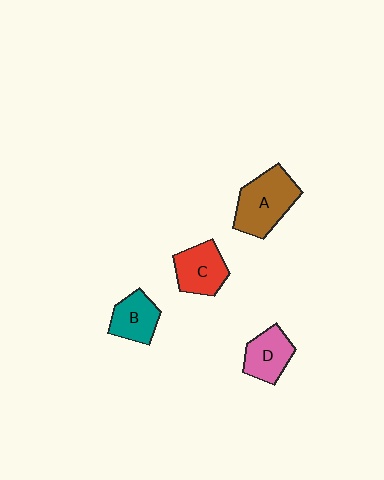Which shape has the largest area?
Shape A (brown).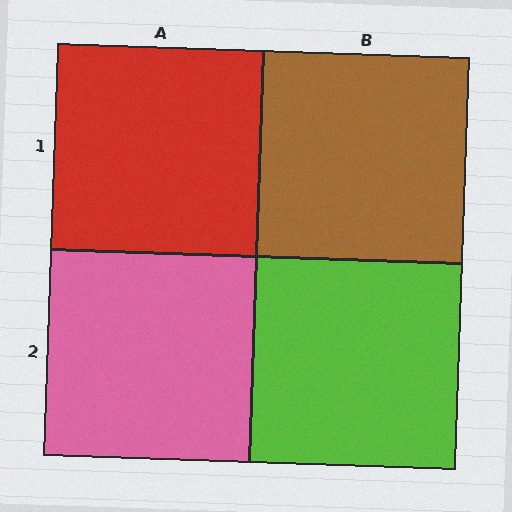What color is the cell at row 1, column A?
Red.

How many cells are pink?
1 cell is pink.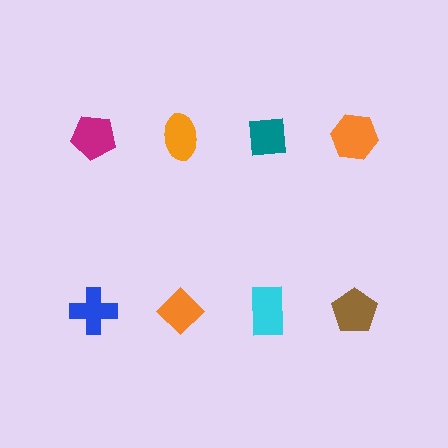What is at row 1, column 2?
An orange ellipse.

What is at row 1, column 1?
A magenta pentagon.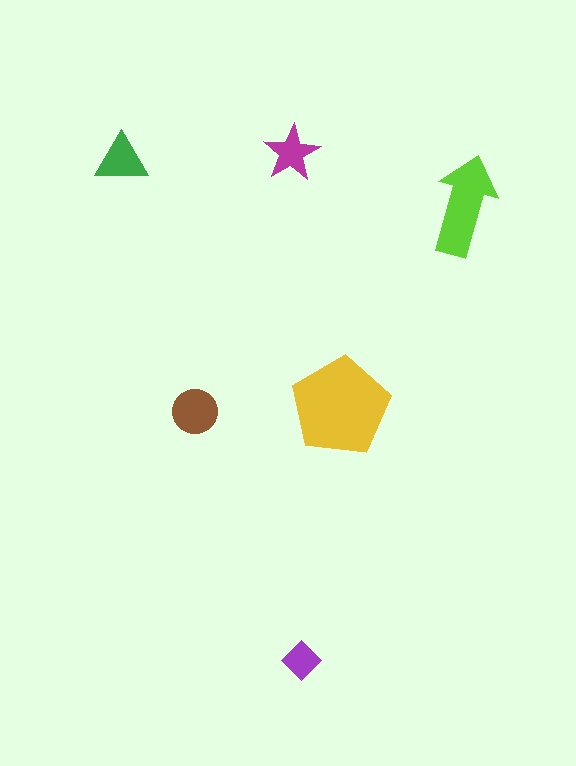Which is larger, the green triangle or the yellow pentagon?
The yellow pentagon.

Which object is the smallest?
The purple diamond.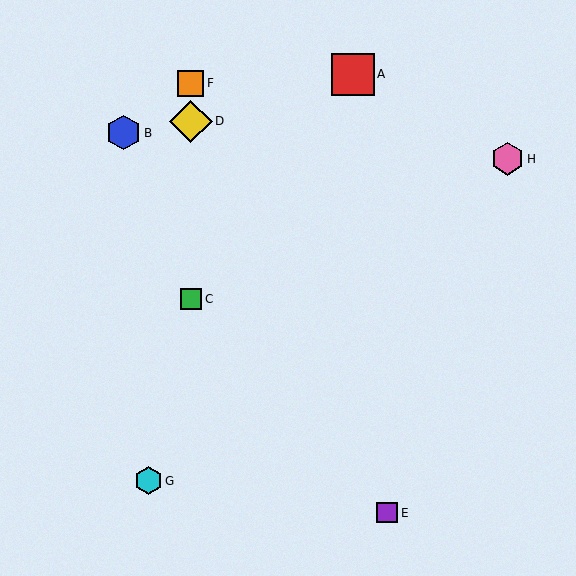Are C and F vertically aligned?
Yes, both are at x≈191.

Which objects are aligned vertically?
Objects C, D, F are aligned vertically.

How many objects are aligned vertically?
3 objects (C, D, F) are aligned vertically.